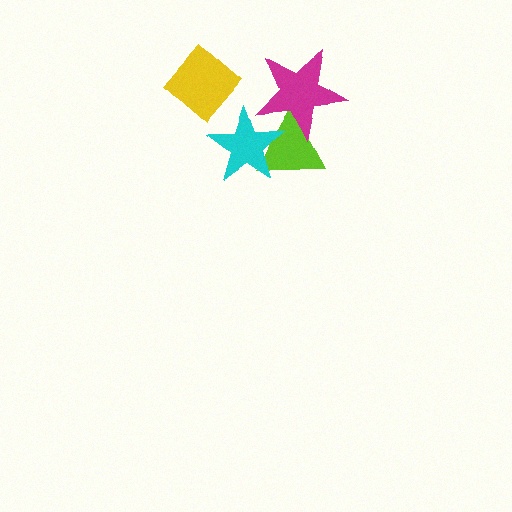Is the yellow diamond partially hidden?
No, no other shape covers it.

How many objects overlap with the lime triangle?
2 objects overlap with the lime triangle.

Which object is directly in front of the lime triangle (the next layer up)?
The cyan star is directly in front of the lime triangle.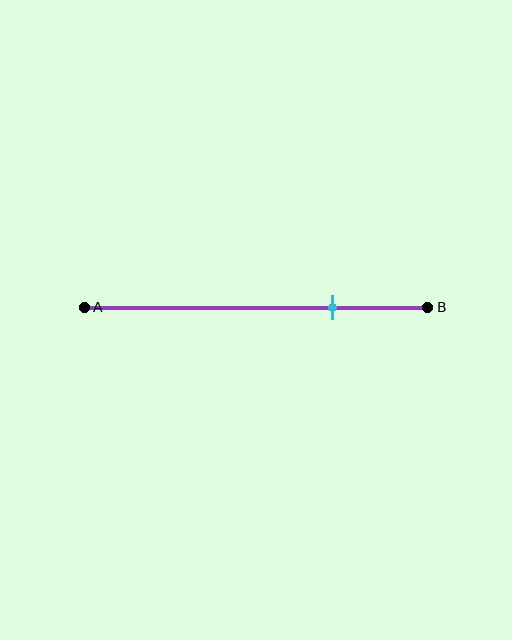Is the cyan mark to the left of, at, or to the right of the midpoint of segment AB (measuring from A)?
The cyan mark is to the right of the midpoint of segment AB.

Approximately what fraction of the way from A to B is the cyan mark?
The cyan mark is approximately 70% of the way from A to B.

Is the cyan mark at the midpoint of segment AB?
No, the mark is at about 70% from A, not at the 50% midpoint.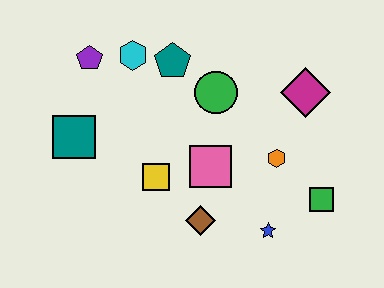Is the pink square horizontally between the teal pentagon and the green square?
Yes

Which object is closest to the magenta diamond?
The orange hexagon is closest to the magenta diamond.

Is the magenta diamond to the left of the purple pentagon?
No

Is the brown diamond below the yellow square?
Yes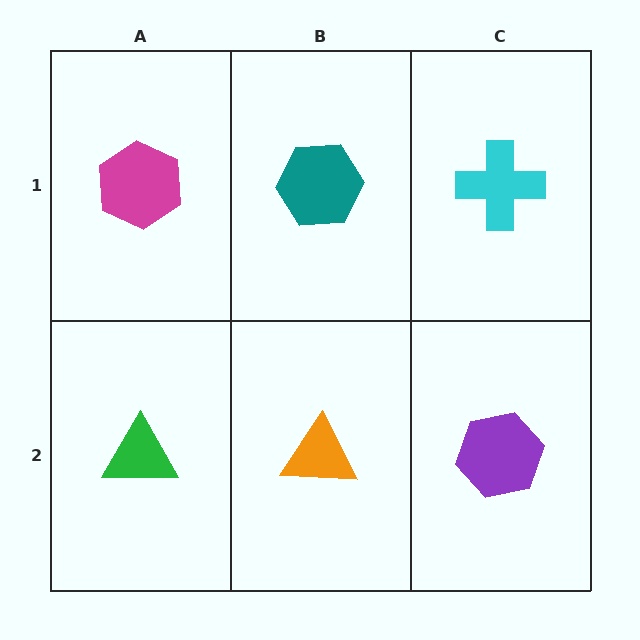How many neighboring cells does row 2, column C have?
2.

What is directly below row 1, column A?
A green triangle.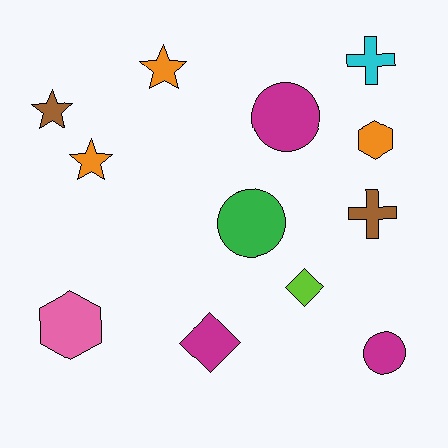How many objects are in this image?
There are 12 objects.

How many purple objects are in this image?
There are no purple objects.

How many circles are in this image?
There are 3 circles.